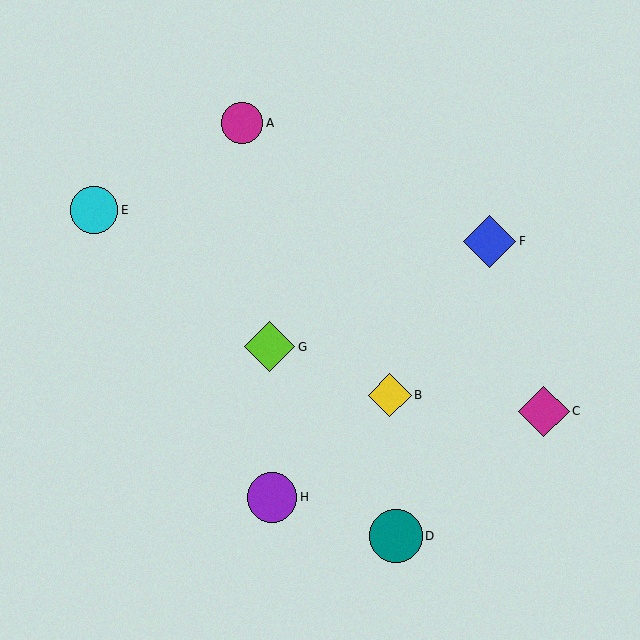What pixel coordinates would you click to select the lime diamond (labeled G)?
Click at (269, 347) to select the lime diamond G.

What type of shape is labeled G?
Shape G is a lime diamond.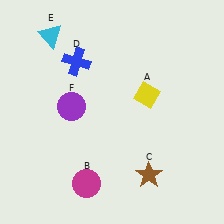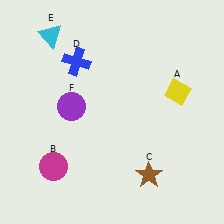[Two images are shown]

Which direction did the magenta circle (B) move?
The magenta circle (B) moved left.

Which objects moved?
The objects that moved are: the yellow diamond (A), the magenta circle (B).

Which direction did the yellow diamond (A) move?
The yellow diamond (A) moved right.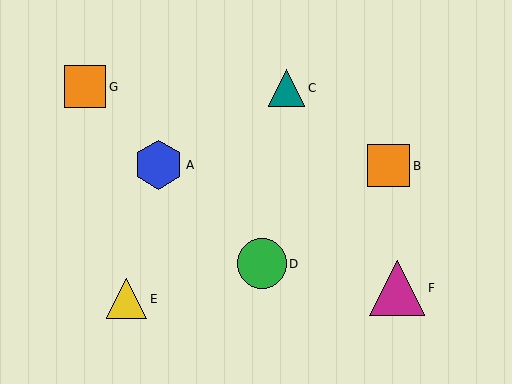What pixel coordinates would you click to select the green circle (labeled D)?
Click at (262, 264) to select the green circle D.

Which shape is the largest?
The magenta triangle (labeled F) is the largest.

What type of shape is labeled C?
Shape C is a teal triangle.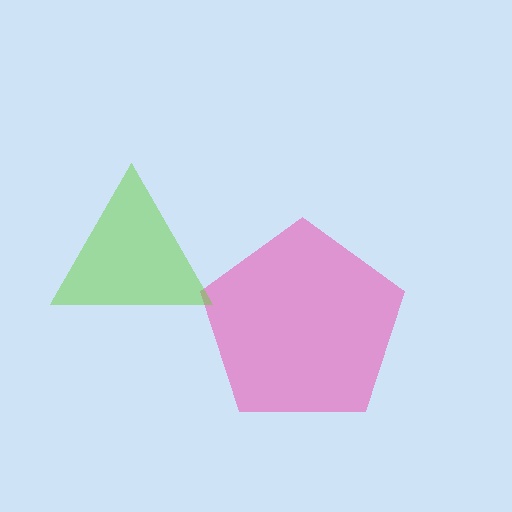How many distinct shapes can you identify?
There are 2 distinct shapes: a pink pentagon, a lime triangle.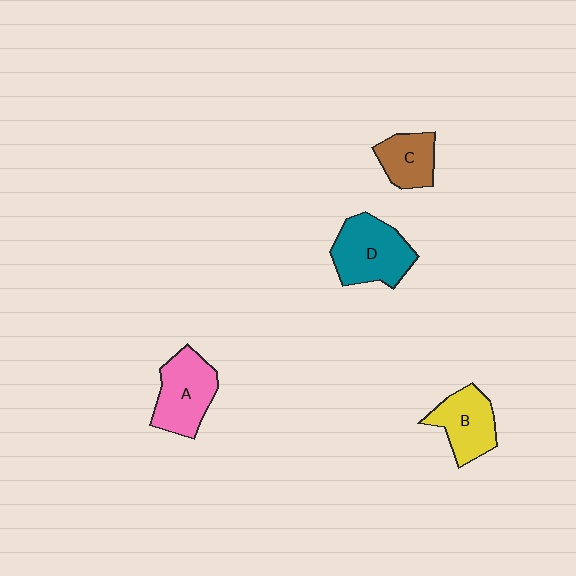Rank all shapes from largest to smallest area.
From largest to smallest: D (teal), A (pink), B (yellow), C (brown).